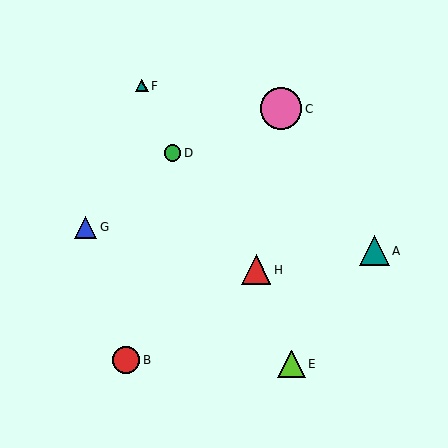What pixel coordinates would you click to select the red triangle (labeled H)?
Click at (256, 270) to select the red triangle H.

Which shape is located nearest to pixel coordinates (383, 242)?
The teal triangle (labeled A) at (375, 251) is nearest to that location.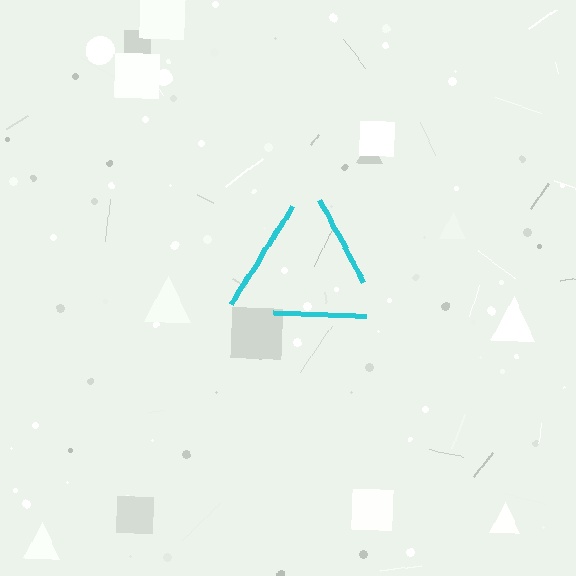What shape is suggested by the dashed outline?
The dashed outline suggests a triangle.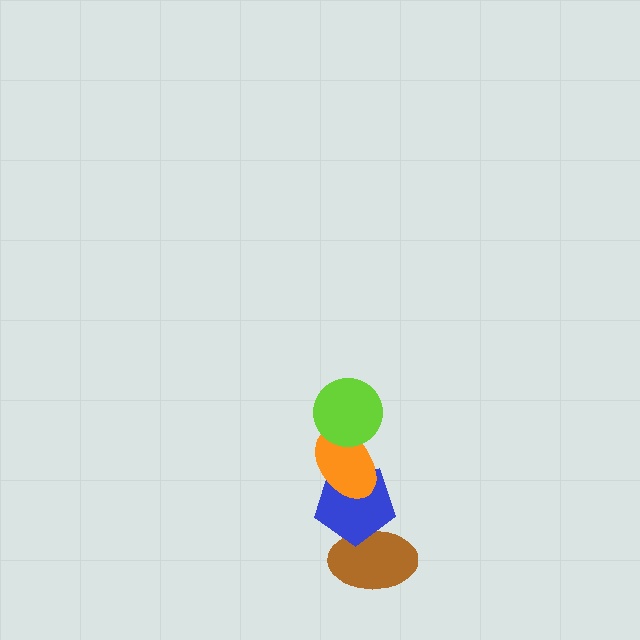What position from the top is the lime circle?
The lime circle is 1st from the top.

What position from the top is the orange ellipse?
The orange ellipse is 2nd from the top.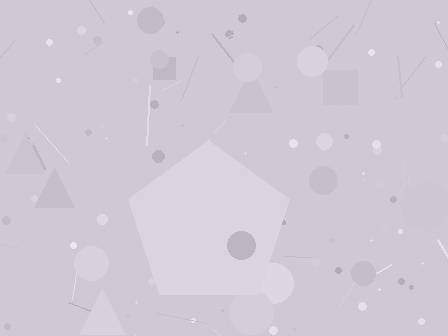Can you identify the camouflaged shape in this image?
The camouflaged shape is a pentagon.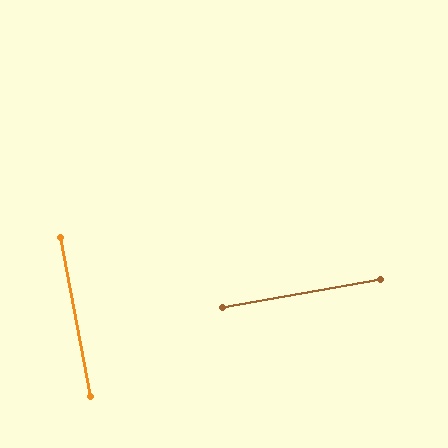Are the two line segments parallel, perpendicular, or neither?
Perpendicular — they meet at approximately 90°.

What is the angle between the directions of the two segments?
Approximately 90 degrees.